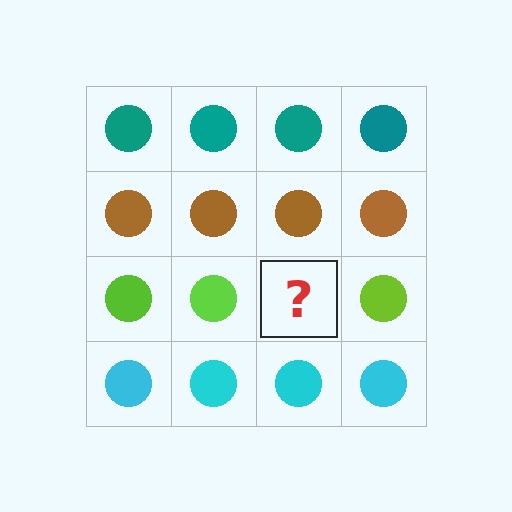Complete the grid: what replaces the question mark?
The question mark should be replaced with a lime circle.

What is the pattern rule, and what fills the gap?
The rule is that each row has a consistent color. The gap should be filled with a lime circle.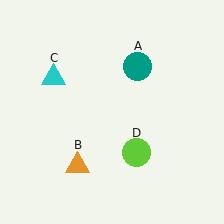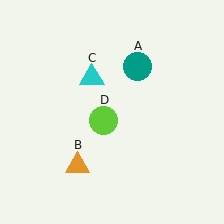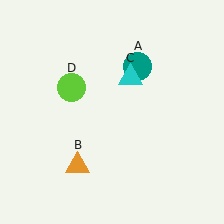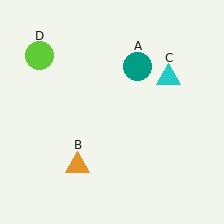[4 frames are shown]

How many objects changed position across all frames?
2 objects changed position: cyan triangle (object C), lime circle (object D).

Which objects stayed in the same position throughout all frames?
Teal circle (object A) and orange triangle (object B) remained stationary.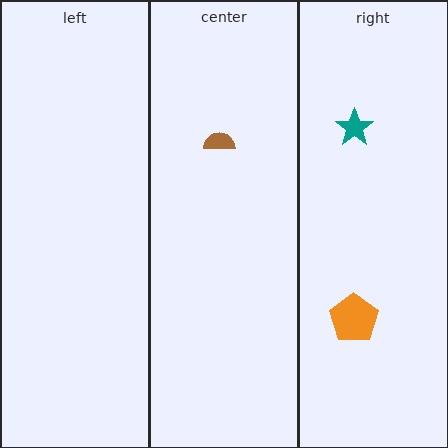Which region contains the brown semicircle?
The center region.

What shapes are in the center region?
The brown semicircle.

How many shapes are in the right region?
2.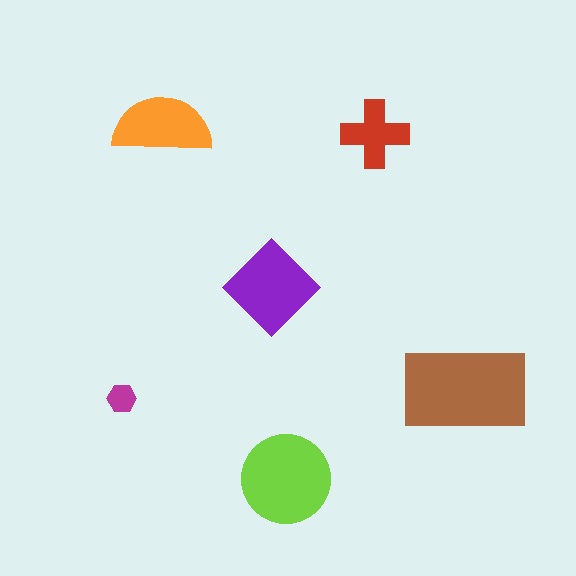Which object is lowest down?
The lime circle is bottommost.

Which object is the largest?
The brown rectangle.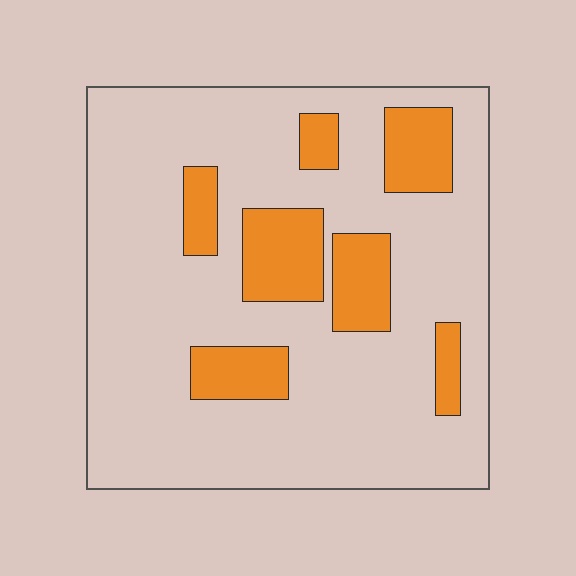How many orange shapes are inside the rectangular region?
7.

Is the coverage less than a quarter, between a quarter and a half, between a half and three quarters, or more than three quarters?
Less than a quarter.